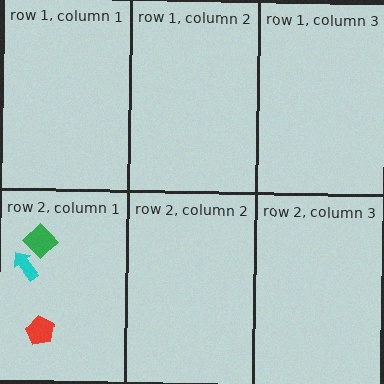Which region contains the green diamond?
The row 2, column 1 region.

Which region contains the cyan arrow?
The row 2, column 1 region.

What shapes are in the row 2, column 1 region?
The green diamond, the red pentagon, the cyan arrow.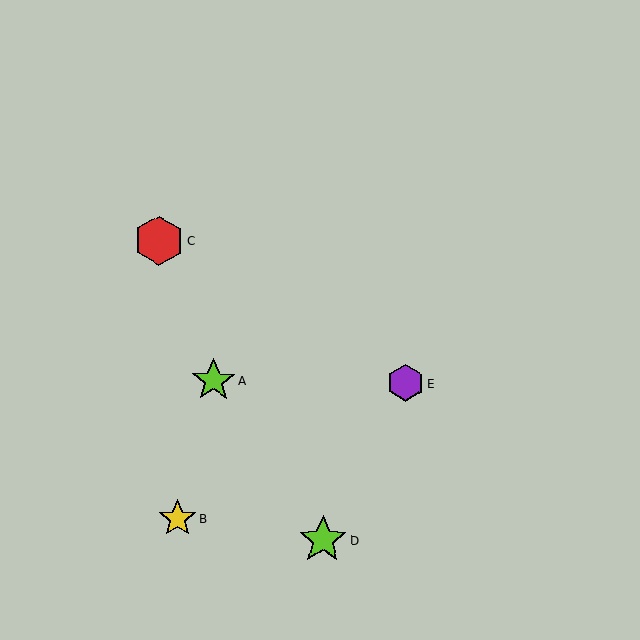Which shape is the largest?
The red hexagon (labeled C) is the largest.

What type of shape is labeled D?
Shape D is a lime star.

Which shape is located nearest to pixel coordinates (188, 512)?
The yellow star (labeled B) at (177, 519) is nearest to that location.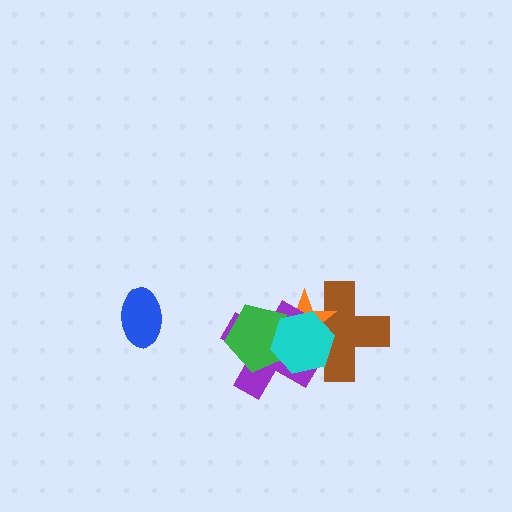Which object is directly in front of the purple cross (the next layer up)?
The green pentagon is directly in front of the purple cross.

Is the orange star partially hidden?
Yes, it is partially covered by another shape.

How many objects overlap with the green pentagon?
3 objects overlap with the green pentagon.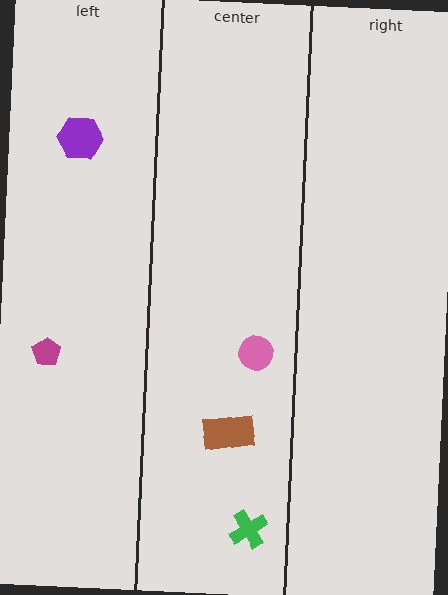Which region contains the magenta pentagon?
The left region.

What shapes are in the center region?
The brown rectangle, the pink circle, the green cross.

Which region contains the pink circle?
The center region.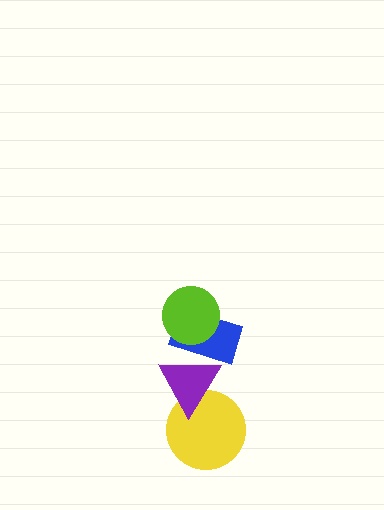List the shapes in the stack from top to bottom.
From top to bottom: the lime circle, the blue rectangle, the purple triangle, the yellow circle.